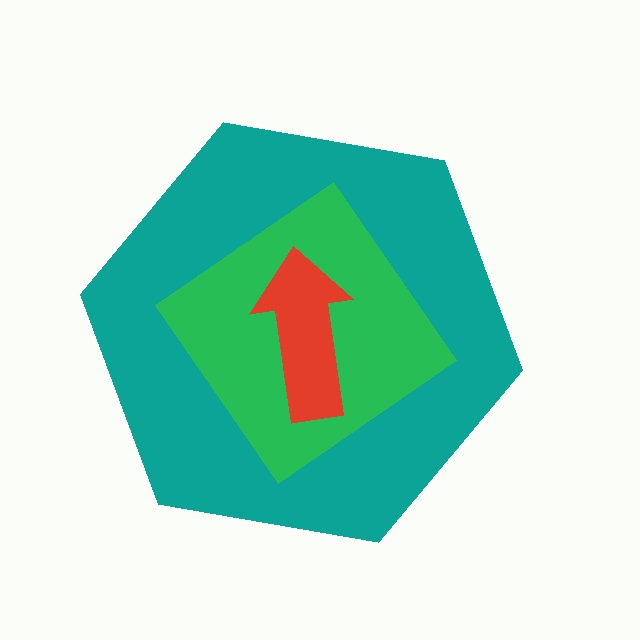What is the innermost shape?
The red arrow.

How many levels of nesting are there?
3.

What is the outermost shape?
The teal hexagon.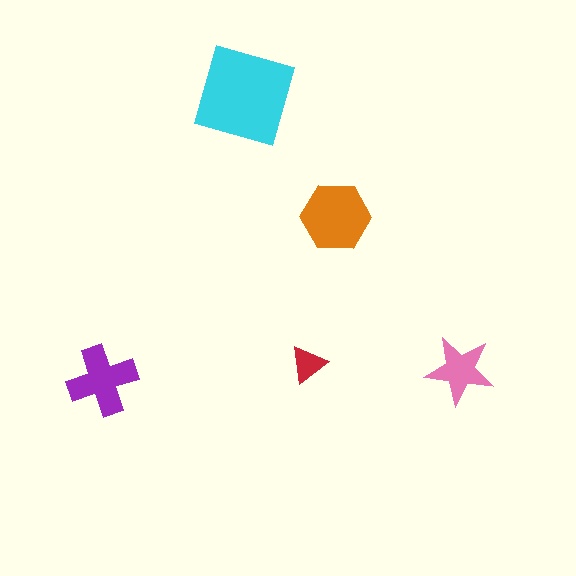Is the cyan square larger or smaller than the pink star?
Larger.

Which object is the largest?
The cyan square.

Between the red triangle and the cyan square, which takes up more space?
The cyan square.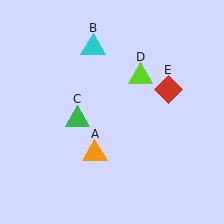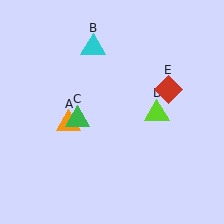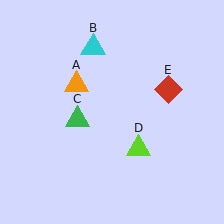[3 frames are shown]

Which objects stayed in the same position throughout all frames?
Cyan triangle (object B) and green triangle (object C) and red diamond (object E) remained stationary.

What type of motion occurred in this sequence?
The orange triangle (object A), lime triangle (object D) rotated clockwise around the center of the scene.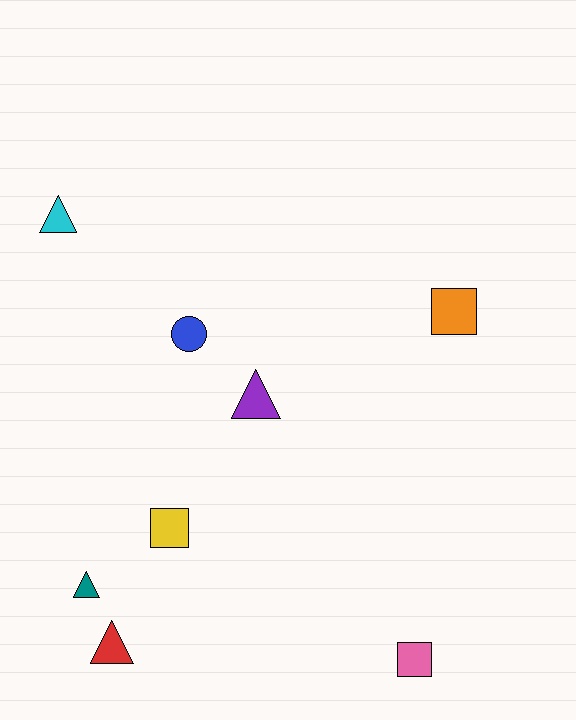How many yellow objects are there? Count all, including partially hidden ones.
There is 1 yellow object.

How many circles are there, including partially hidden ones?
There is 1 circle.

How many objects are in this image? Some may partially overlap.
There are 8 objects.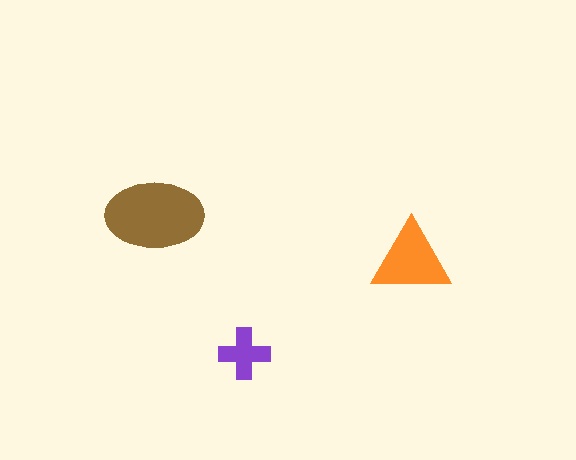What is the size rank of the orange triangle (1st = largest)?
2nd.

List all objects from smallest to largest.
The purple cross, the orange triangle, the brown ellipse.